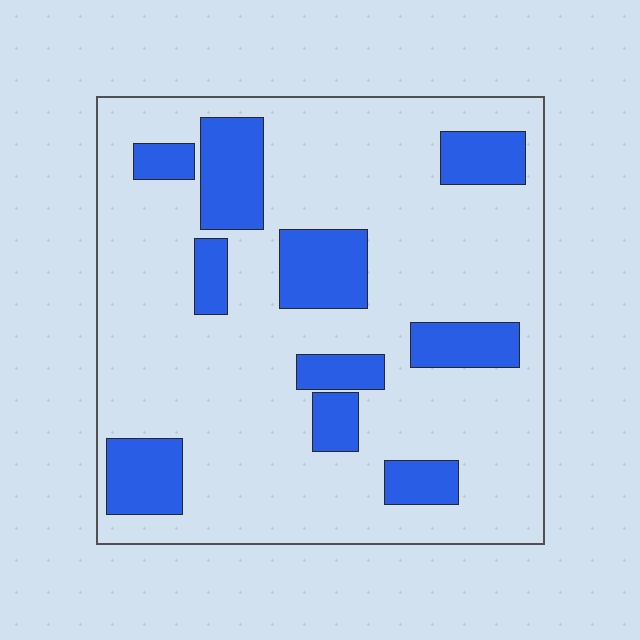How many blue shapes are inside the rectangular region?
10.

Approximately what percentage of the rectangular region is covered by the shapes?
Approximately 20%.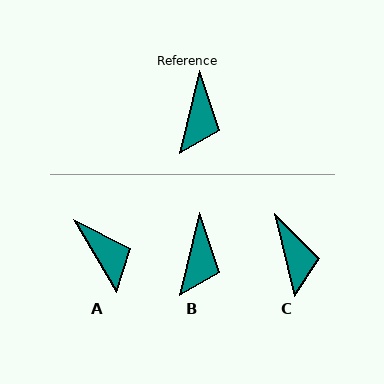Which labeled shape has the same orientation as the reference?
B.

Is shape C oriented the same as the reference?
No, it is off by about 27 degrees.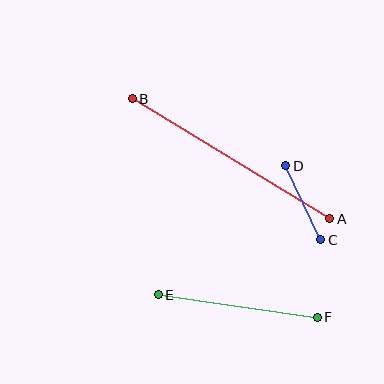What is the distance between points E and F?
The distance is approximately 161 pixels.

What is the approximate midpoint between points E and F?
The midpoint is at approximately (238, 306) pixels.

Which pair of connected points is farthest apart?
Points A and B are farthest apart.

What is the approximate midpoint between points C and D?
The midpoint is at approximately (303, 203) pixels.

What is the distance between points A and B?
The distance is approximately 231 pixels.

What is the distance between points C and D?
The distance is approximately 82 pixels.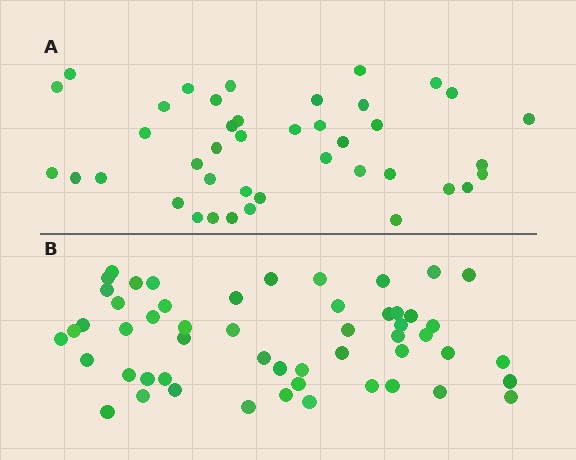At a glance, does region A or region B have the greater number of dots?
Region B (the bottom region) has more dots.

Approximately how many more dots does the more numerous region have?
Region B has roughly 12 or so more dots than region A.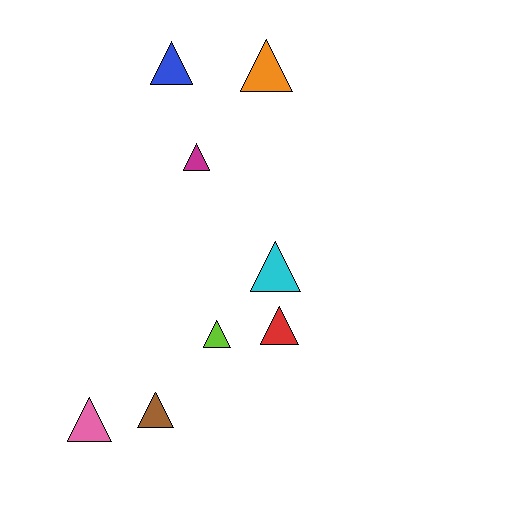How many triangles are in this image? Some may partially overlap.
There are 8 triangles.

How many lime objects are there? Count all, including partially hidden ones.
There is 1 lime object.